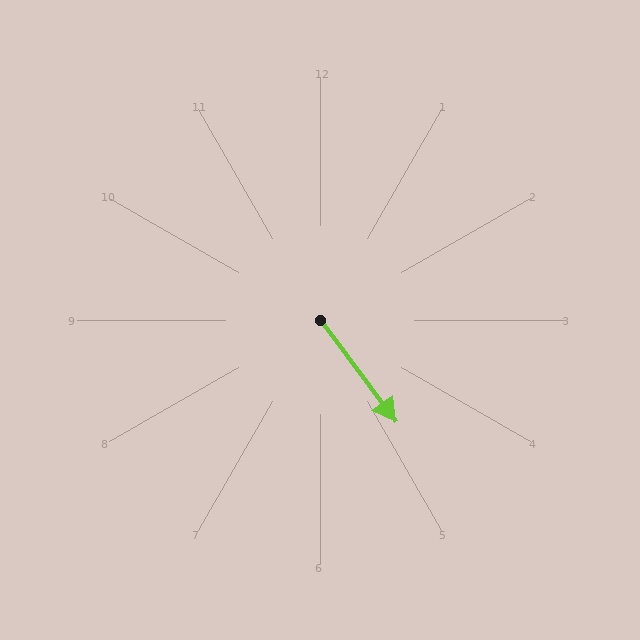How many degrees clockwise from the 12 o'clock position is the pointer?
Approximately 143 degrees.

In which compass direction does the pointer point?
Southeast.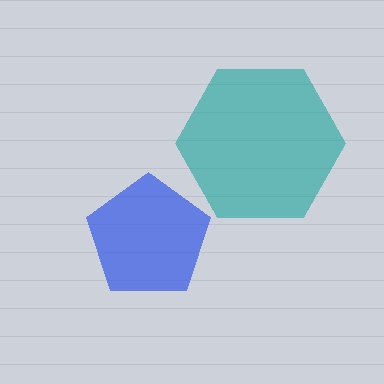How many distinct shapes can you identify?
There are 2 distinct shapes: a blue pentagon, a teal hexagon.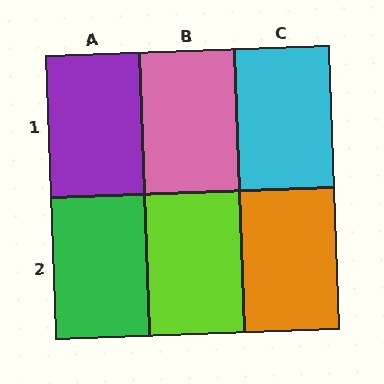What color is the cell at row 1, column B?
Pink.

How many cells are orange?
1 cell is orange.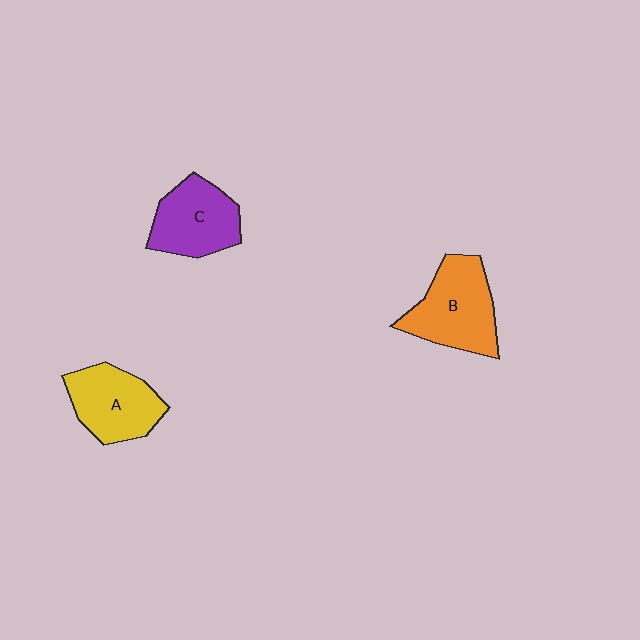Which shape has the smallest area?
Shape C (purple).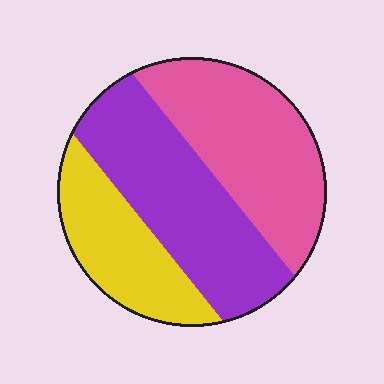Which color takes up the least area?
Yellow, at roughly 25%.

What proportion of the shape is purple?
Purple covers about 40% of the shape.